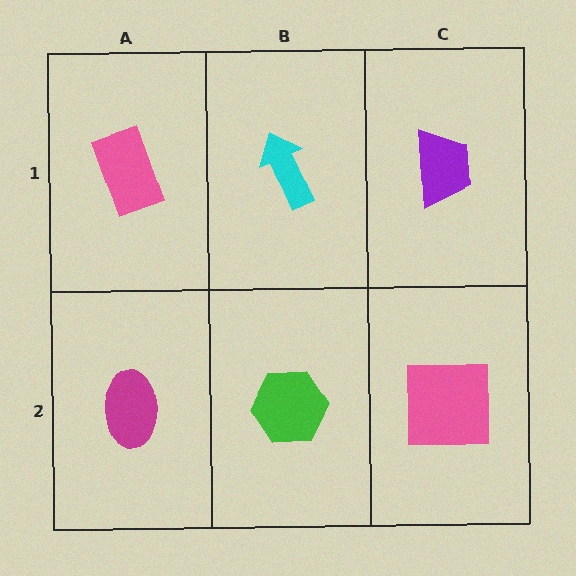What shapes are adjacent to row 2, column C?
A purple trapezoid (row 1, column C), a green hexagon (row 2, column B).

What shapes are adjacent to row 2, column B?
A cyan arrow (row 1, column B), a magenta ellipse (row 2, column A), a pink square (row 2, column C).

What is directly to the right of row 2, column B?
A pink square.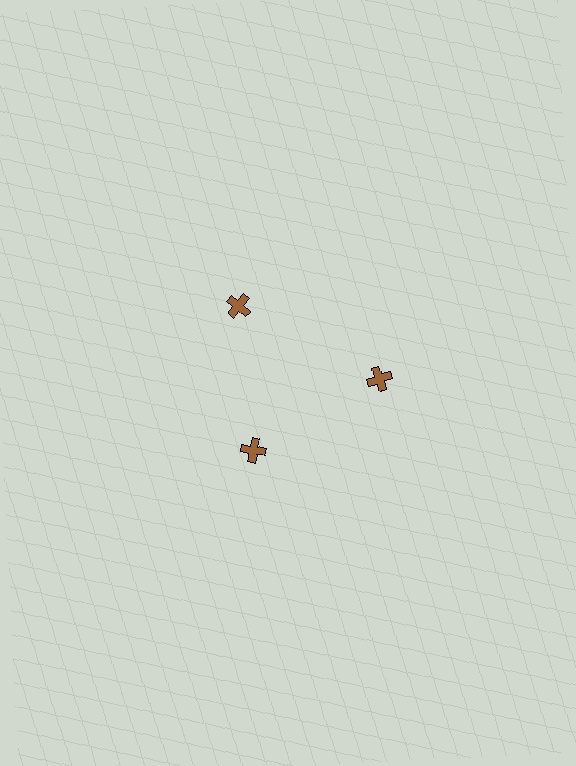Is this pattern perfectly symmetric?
No. The 3 brown crosses are arranged in a ring, but one element near the 7 o'clock position is pulled inward toward the center, breaking the 3-fold rotational symmetry.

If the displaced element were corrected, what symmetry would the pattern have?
It would have 3-fold rotational symmetry — the pattern would map onto itself every 120 degrees.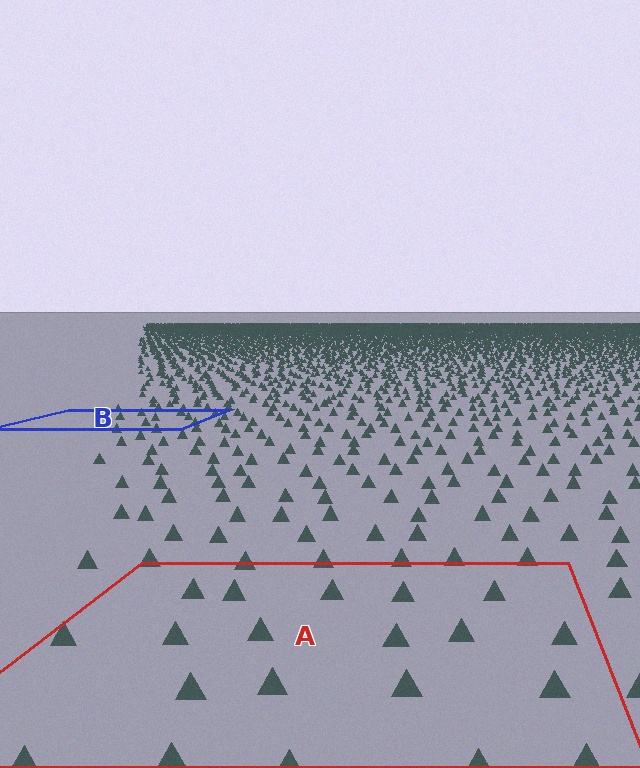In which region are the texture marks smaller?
The texture marks are smaller in region B, because it is farther away.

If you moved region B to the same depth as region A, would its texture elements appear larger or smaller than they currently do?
They would appear larger. At a closer depth, the same texture elements are projected at a bigger on-screen size.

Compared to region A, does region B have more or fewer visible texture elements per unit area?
Region B has more texture elements per unit area — they are packed more densely because it is farther away.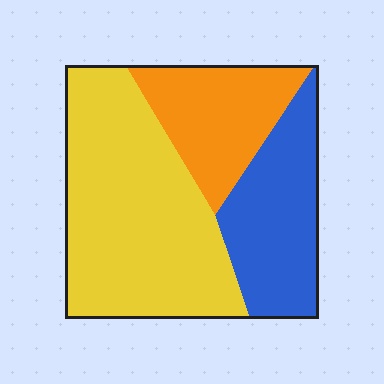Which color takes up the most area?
Yellow, at roughly 50%.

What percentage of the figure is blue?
Blue covers 26% of the figure.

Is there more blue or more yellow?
Yellow.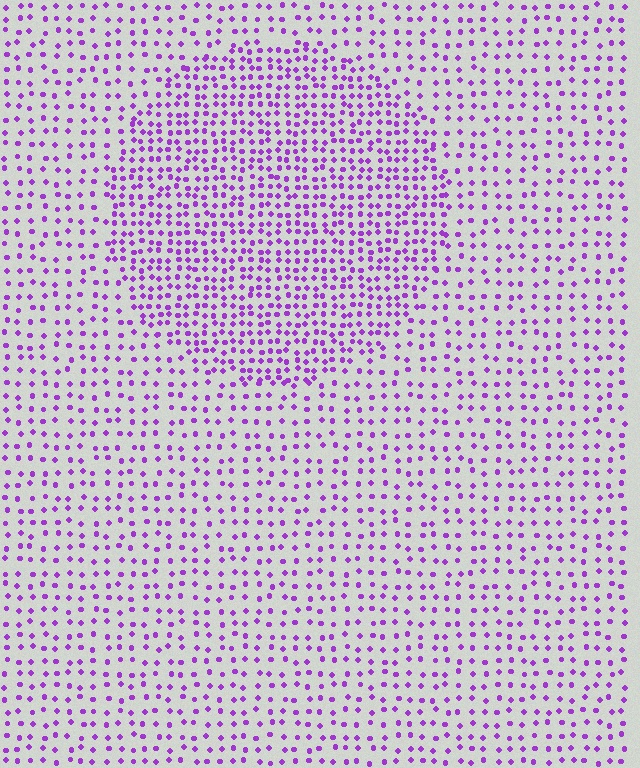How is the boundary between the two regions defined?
The boundary is defined by a change in element density (approximately 1.9x ratio). All elements are the same color, size, and shape.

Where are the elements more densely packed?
The elements are more densely packed inside the circle boundary.